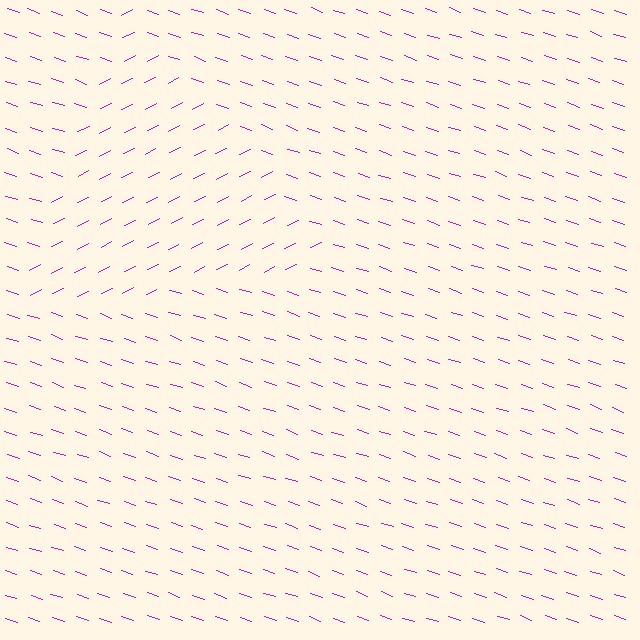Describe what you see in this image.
The image is filled with small magenta line segments. A triangle region in the image has lines oriented differently from the surrounding lines, creating a visible texture boundary.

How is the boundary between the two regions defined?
The boundary is defined purely by a change in line orientation (approximately 45 degrees difference). All lines are the same color and thickness.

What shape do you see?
I see a triangle.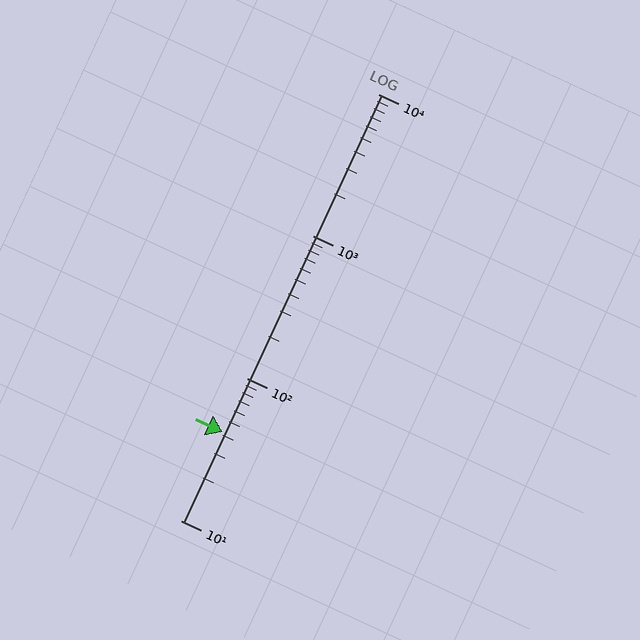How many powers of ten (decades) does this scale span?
The scale spans 3 decades, from 10 to 10000.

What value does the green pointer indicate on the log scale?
The pointer indicates approximately 42.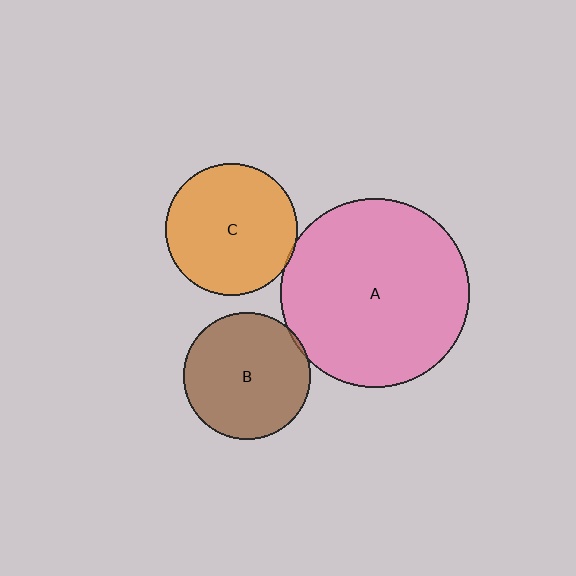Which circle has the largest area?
Circle A (pink).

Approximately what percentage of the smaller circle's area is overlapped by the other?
Approximately 5%.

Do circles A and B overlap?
Yes.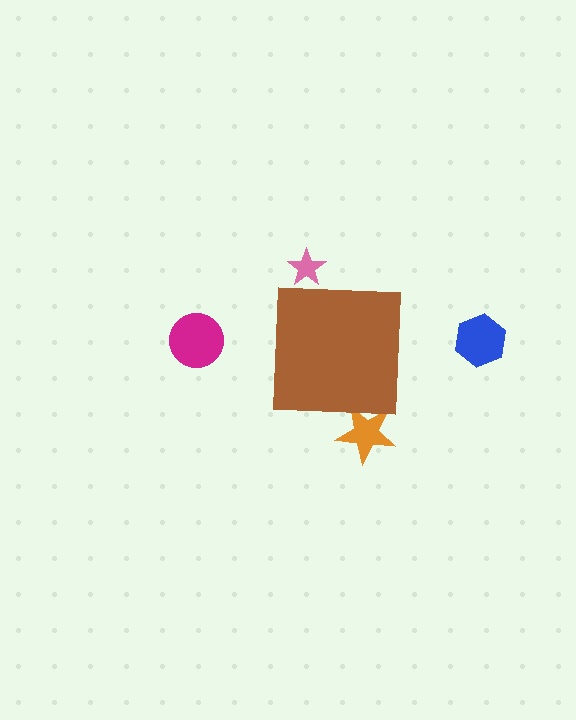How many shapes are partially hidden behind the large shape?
2 shapes are partially hidden.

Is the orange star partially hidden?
Yes, the orange star is partially hidden behind the brown square.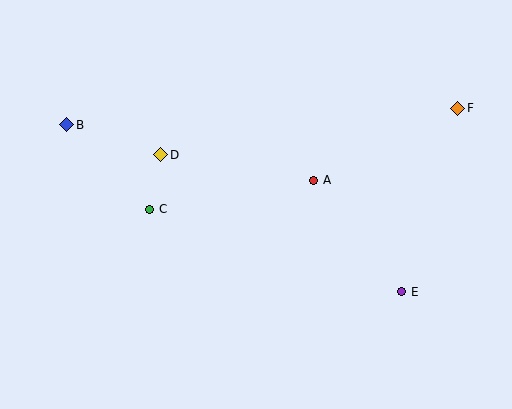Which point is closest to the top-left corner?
Point B is closest to the top-left corner.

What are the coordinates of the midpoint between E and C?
The midpoint between E and C is at (276, 250).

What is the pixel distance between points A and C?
The distance between A and C is 167 pixels.